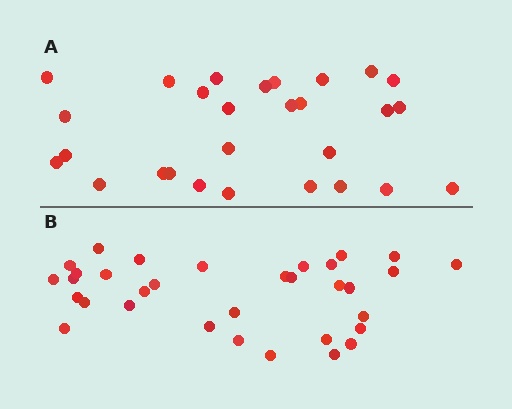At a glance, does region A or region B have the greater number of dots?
Region B (the bottom region) has more dots.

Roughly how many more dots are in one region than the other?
Region B has about 5 more dots than region A.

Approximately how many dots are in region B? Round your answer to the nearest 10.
About 30 dots. (The exact count is 33, which rounds to 30.)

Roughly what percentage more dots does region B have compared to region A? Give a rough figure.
About 20% more.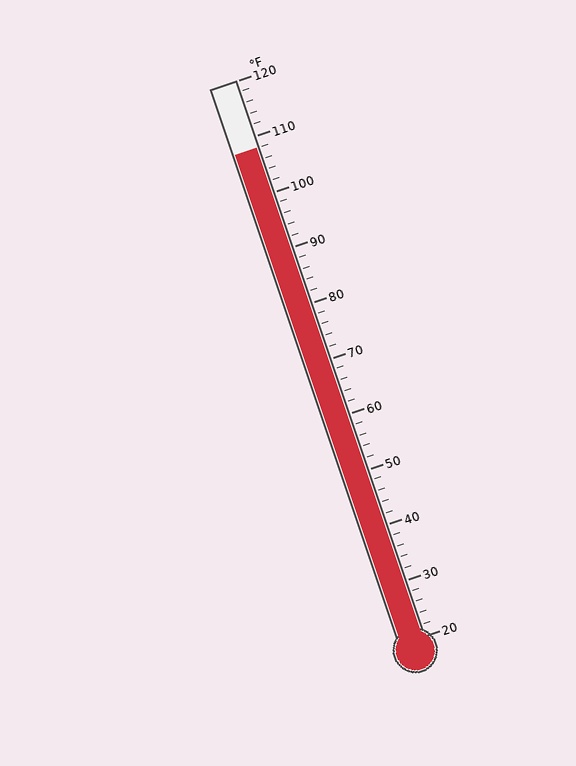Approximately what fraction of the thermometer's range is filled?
The thermometer is filled to approximately 90% of its range.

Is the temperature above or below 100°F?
The temperature is above 100°F.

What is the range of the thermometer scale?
The thermometer scale ranges from 20°F to 120°F.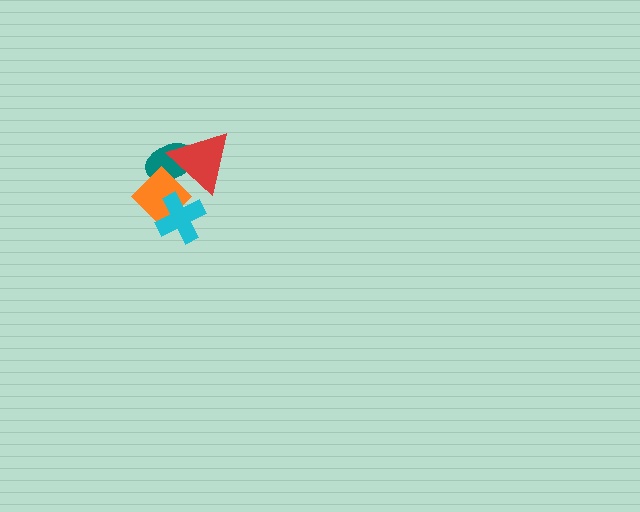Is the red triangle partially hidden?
No, no other shape covers it.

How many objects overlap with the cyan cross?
1 object overlaps with the cyan cross.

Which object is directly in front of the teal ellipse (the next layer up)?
The orange diamond is directly in front of the teal ellipse.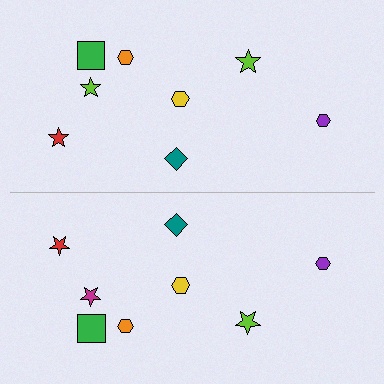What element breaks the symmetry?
The magenta star on the bottom side breaks the symmetry — its mirror counterpart is lime.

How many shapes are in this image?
There are 16 shapes in this image.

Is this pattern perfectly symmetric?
No, the pattern is not perfectly symmetric. The magenta star on the bottom side breaks the symmetry — its mirror counterpart is lime.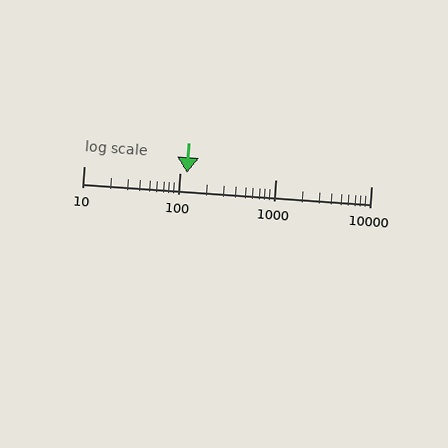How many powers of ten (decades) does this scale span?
The scale spans 3 decades, from 10 to 10000.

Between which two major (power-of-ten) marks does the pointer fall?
The pointer is between 100 and 1000.